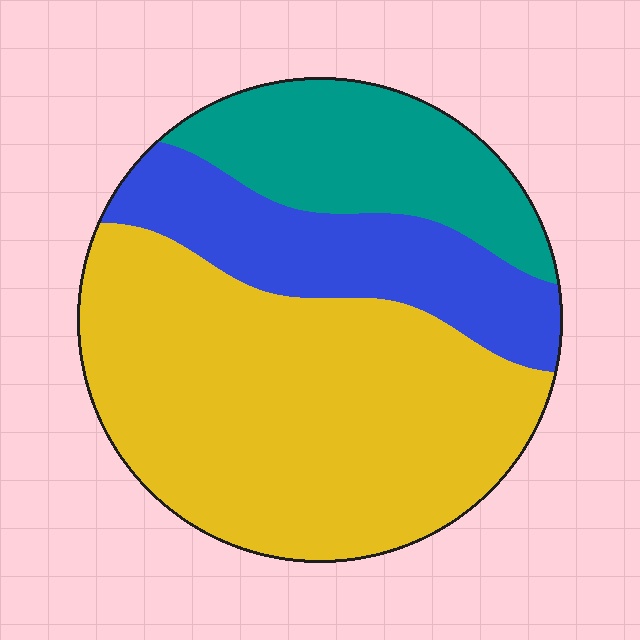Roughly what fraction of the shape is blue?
Blue takes up about one fifth (1/5) of the shape.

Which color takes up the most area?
Yellow, at roughly 55%.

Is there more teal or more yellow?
Yellow.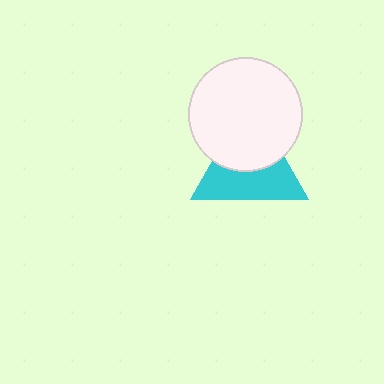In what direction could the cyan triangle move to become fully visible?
The cyan triangle could move down. That would shift it out from behind the white circle entirely.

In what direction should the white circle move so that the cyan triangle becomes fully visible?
The white circle should move up. That is the shortest direction to clear the overlap and leave the cyan triangle fully visible.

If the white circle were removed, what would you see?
You would see the complete cyan triangle.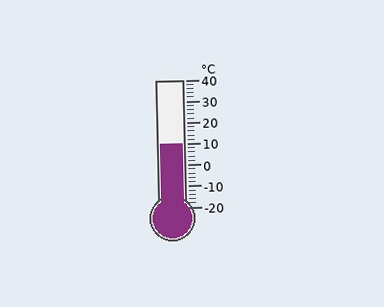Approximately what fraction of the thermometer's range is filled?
The thermometer is filled to approximately 50% of its range.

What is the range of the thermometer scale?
The thermometer scale ranges from -20°C to 40°C.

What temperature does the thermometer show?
The thermometer shows approximately 10°C.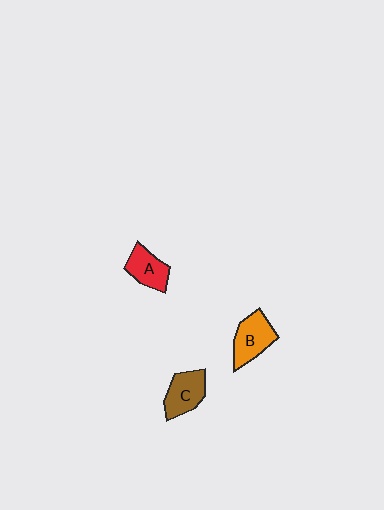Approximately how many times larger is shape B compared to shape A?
Approximately 1.2 times.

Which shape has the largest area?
Shape B (orange).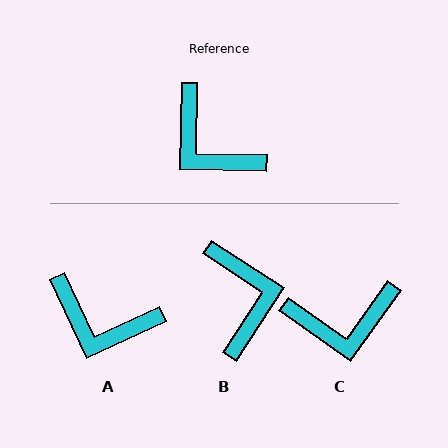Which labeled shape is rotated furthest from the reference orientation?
B, about 148 degrees away.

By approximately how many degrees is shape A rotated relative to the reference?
Approximately 26 degrees counter-clockwise.